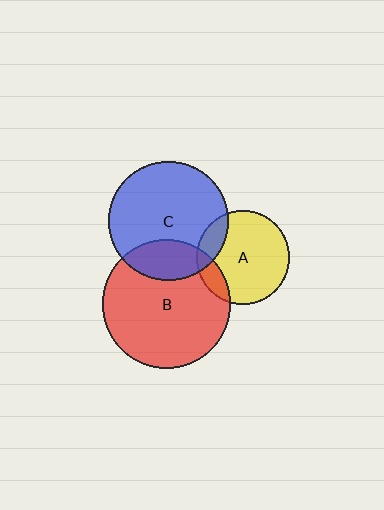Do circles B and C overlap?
Yes.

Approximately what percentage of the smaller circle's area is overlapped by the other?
Approximately 25%.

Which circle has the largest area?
Circle B (red).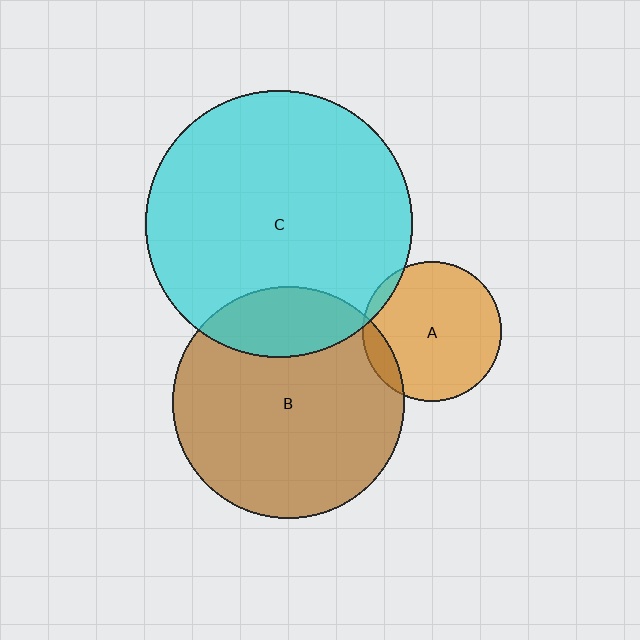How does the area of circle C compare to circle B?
Approximately 1.3 times.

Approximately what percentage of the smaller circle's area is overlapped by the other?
Approximately 20%.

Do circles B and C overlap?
Yes.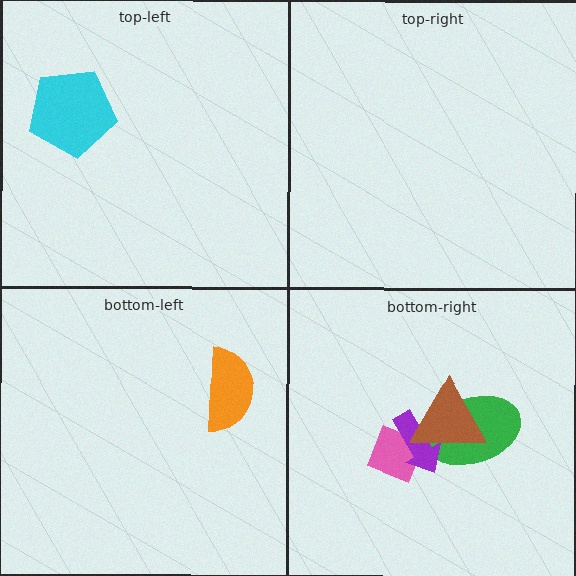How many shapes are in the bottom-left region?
1.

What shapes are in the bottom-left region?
The orange semicircle.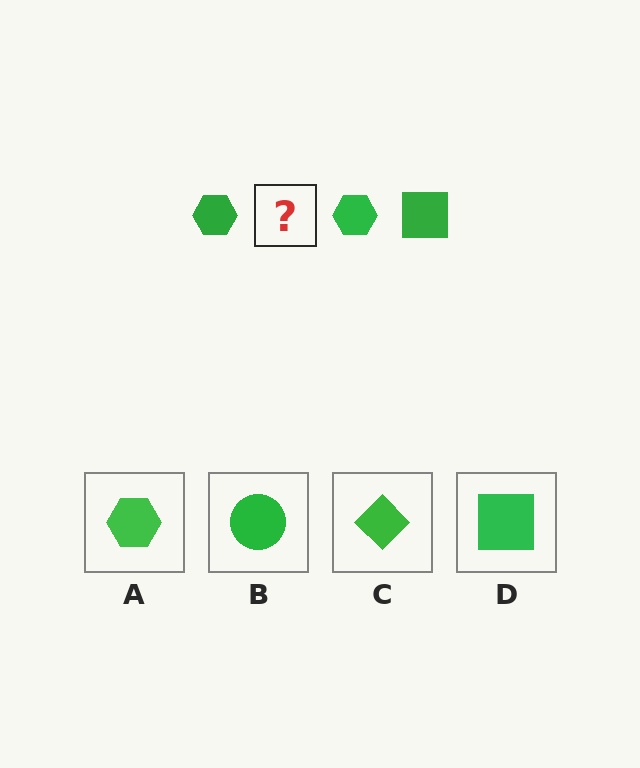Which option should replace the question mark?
Option D.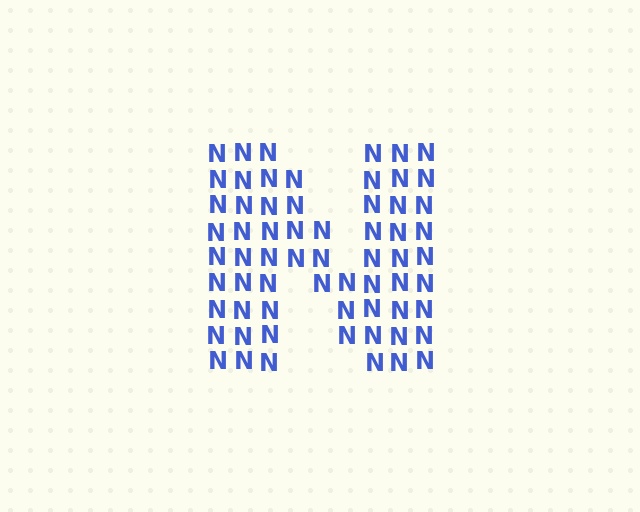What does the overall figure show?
The overall figure shows the letter N.